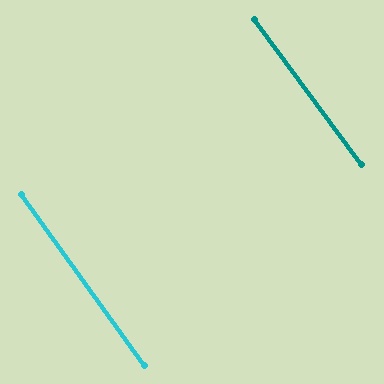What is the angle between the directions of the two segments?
Approximately 1 degree.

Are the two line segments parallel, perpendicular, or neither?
Parallel — their directions differ by only 1.1°.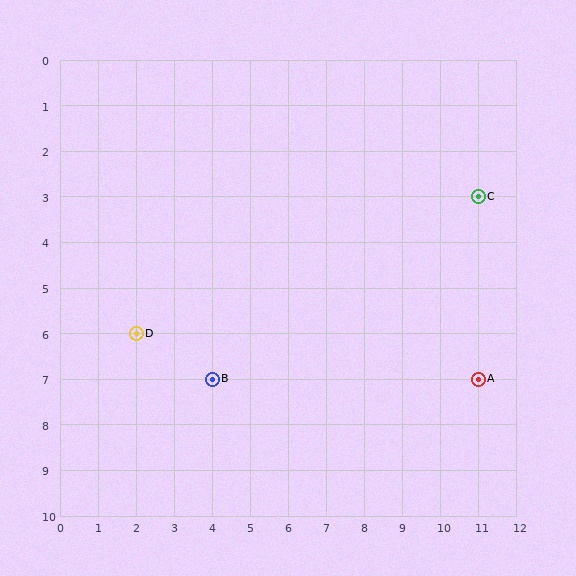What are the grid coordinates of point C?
Point C is at grid coordinates (11, 3).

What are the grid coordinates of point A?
Point A is at grid coordinates (11, 7).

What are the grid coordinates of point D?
Point D is at grid coordinates (2, 6).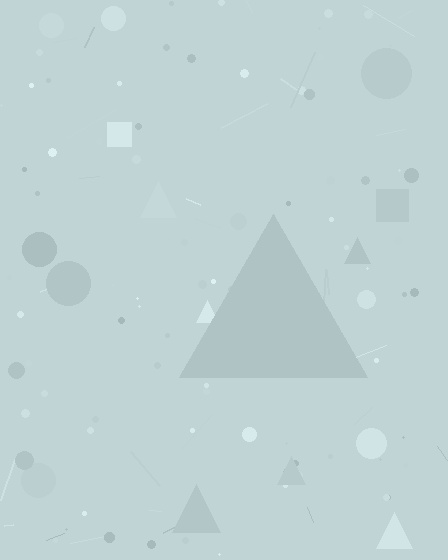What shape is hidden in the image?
A triangle is hidden in the image.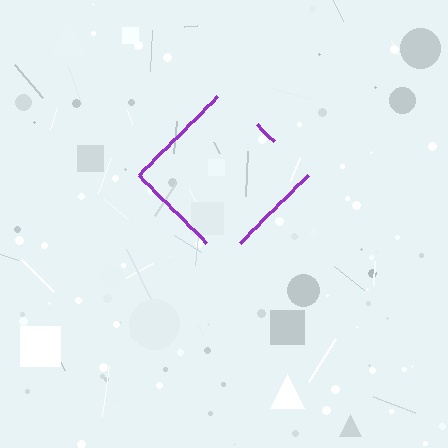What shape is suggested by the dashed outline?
The dashed outline suggests a diamond.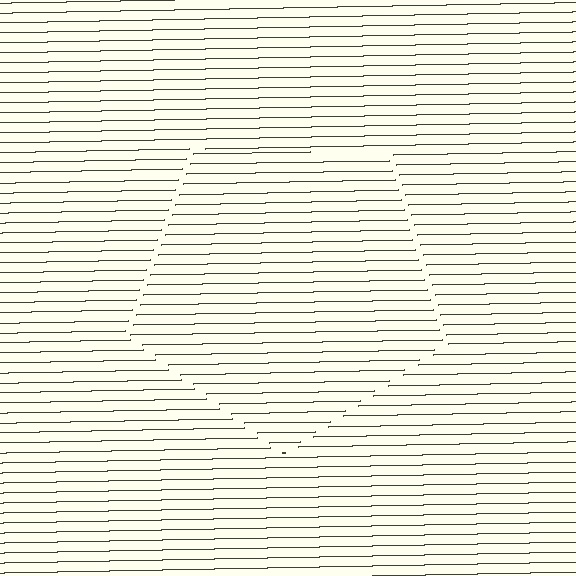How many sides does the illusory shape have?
5 sides — the line-ends trace a pentagon.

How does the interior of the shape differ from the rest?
The interior of the shape contains the same grating, shifted by half a period — the contour is defined by the phase discontinuity where line-ends from the inner and outer gratings abut.